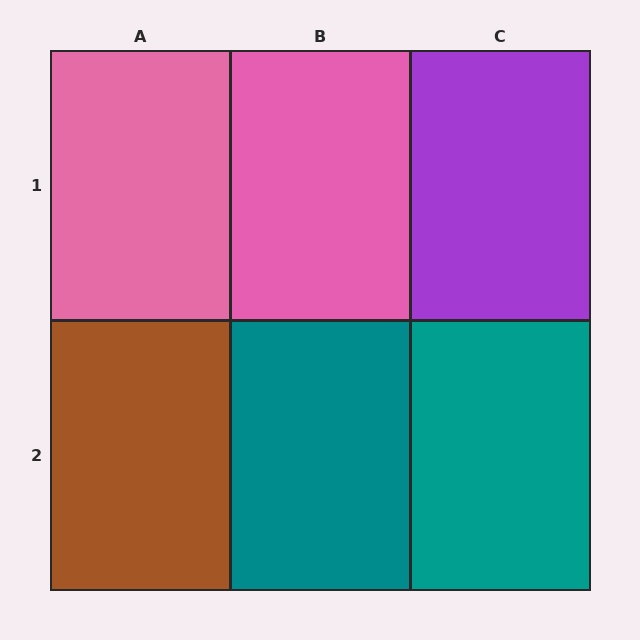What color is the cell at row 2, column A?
Brown.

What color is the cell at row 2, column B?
Teal.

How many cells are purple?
1 cell is purple.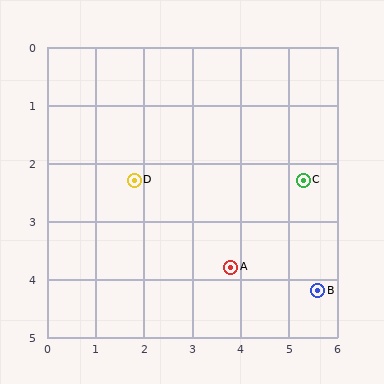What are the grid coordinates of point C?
Point C is at approximately (5.3, 2.3).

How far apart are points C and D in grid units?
Points C and D are about 3.5 grid units apart.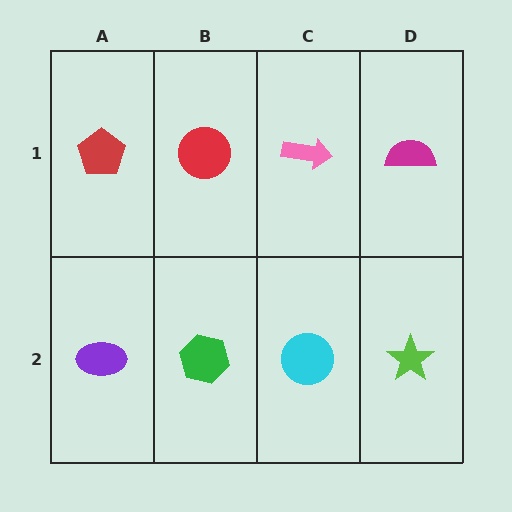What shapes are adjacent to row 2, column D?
A magenta semicircle (row 1, column D), a cyan circle (row 2, column C).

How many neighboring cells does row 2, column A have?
2.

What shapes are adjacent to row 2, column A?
A red pentagon (row 1, column A), a green hexagon (row 2, column B).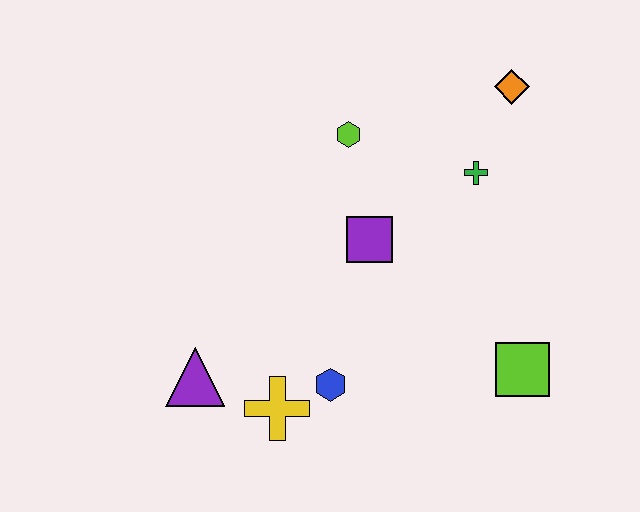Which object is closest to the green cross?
The orange diamond is closest to the green cross.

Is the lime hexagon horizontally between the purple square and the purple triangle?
Yes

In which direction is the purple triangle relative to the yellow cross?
The purple triangle is to the left of the yellow cross.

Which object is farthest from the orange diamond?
The purple triangle is farthest from the orange diamond.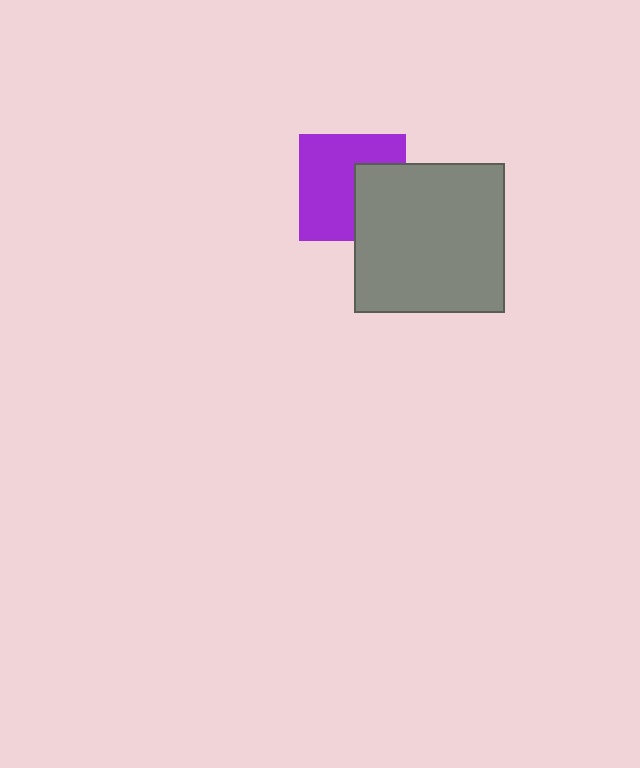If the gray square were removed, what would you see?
You would see the complete purple square.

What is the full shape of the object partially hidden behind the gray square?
The partially hidden object is a purple square.